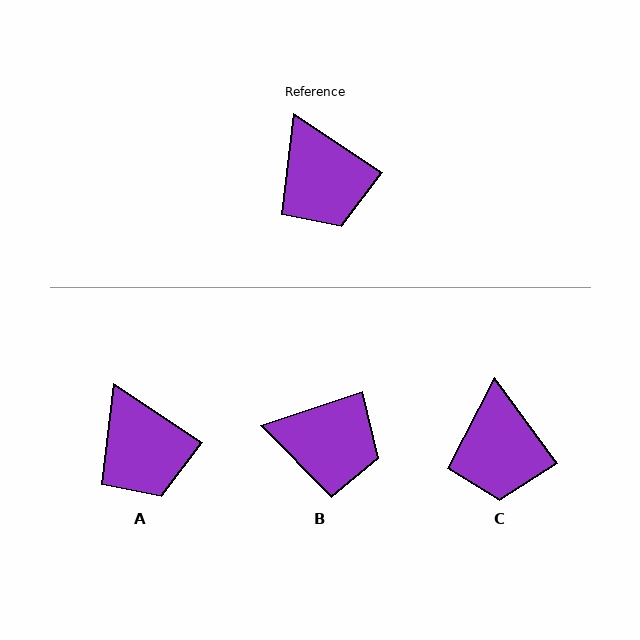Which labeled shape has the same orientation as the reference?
A.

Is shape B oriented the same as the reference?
No, it is off by about 51 degrees.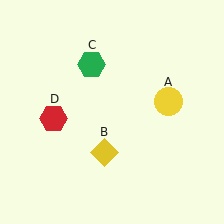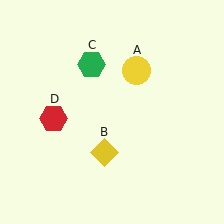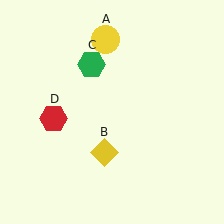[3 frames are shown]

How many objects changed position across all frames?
1 object changed position: yellow circle (object A).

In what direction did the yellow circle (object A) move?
The yellow circle (object A) moved up and to the left.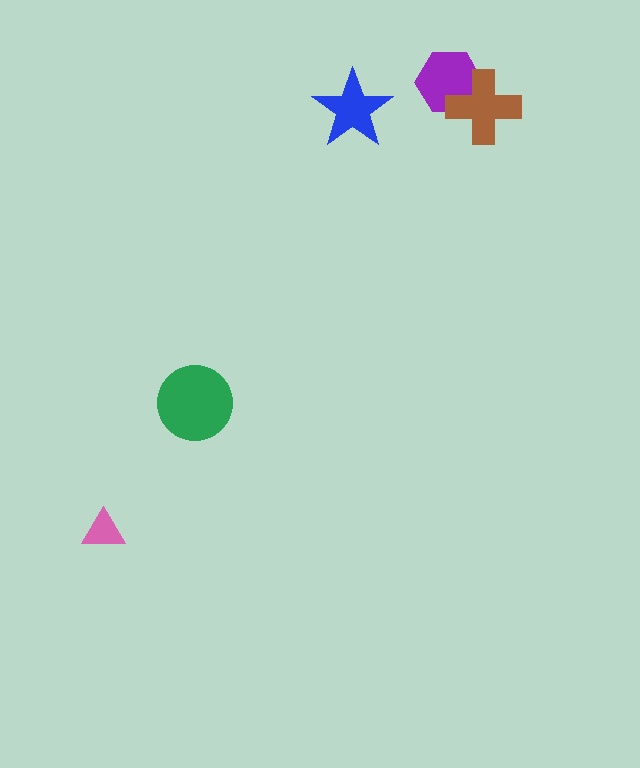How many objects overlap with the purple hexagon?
1 object overlaps with the purple hexagon.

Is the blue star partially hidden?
No, no other shape covers it.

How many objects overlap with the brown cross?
1 object overlaps with the brown cross.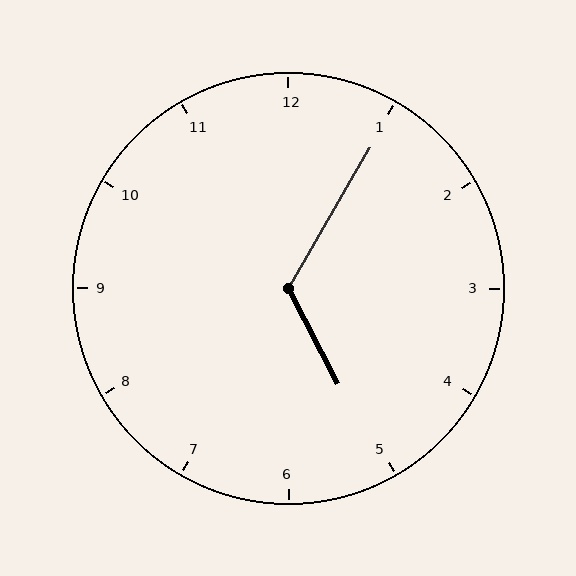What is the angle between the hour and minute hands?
Approximately 122 degrees.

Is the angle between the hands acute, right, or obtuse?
It is obtuse.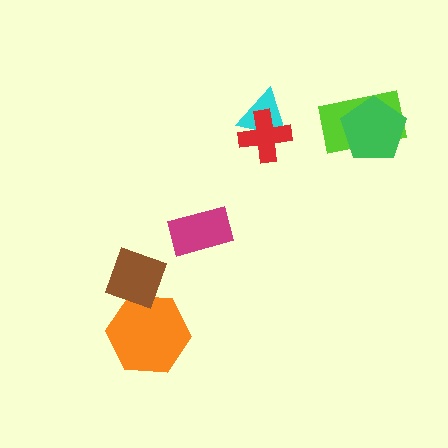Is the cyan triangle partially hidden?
Yes, it is partially covered by another shape.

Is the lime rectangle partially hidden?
Yes, it is partially covered by another shape.